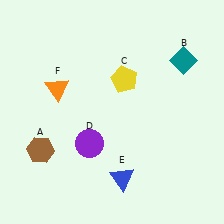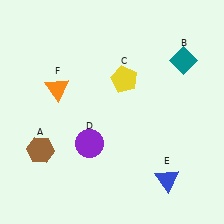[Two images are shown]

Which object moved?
The blue triangle (E) moved right.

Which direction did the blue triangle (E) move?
The blue triangle (E) moved right.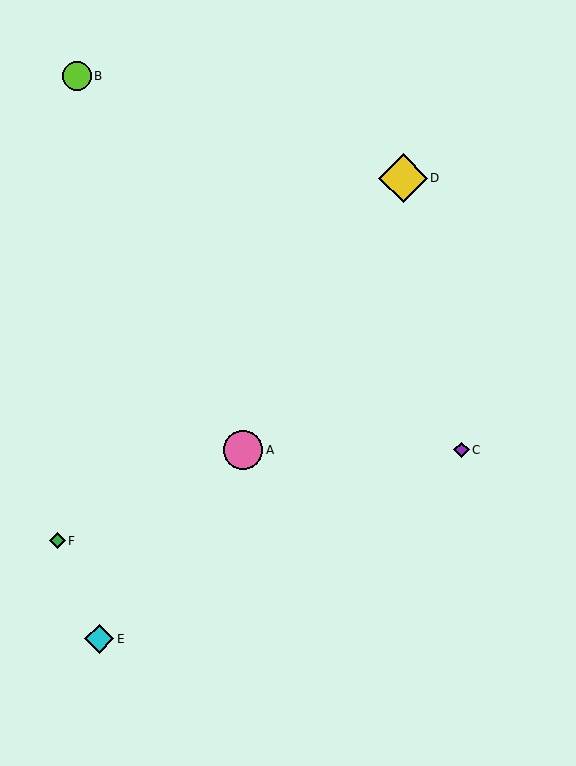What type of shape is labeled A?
Shape A is a pink circle.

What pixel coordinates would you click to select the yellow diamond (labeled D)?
Click at (403, 178) to select the yellow diamond D.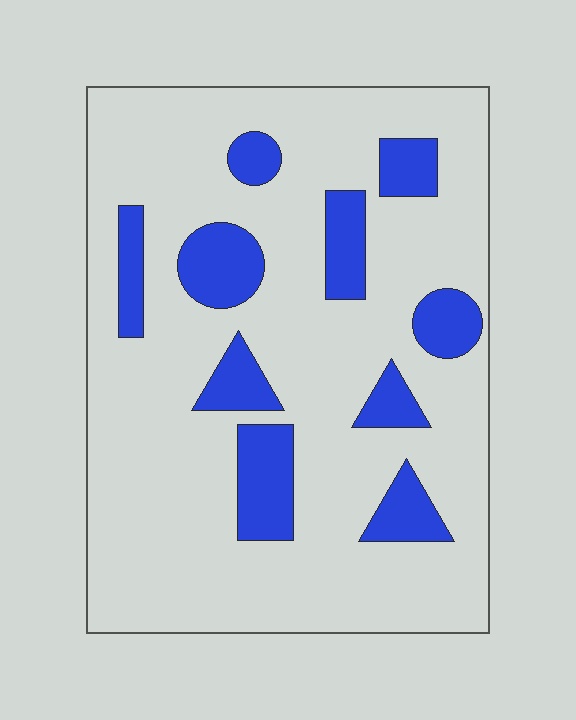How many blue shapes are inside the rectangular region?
10.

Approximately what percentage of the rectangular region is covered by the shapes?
Approximately 20%.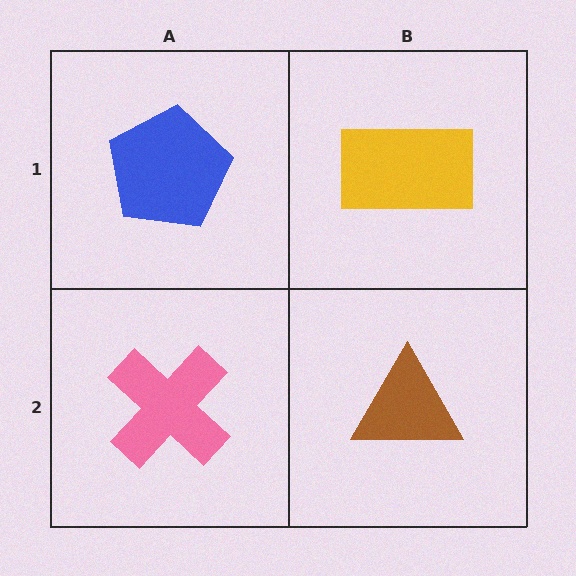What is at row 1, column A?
A blue pentagon.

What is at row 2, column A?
A pink cross.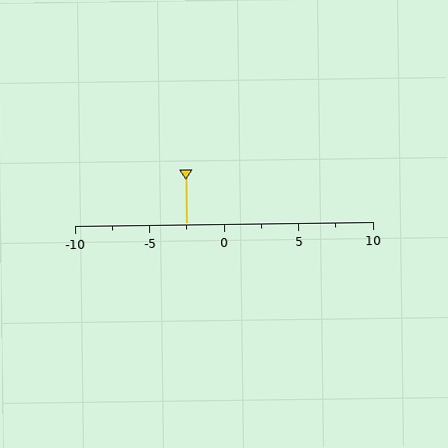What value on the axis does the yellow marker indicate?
The marker indicates approximately -2.5.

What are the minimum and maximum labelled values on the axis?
The axis runs from -10 to 10.